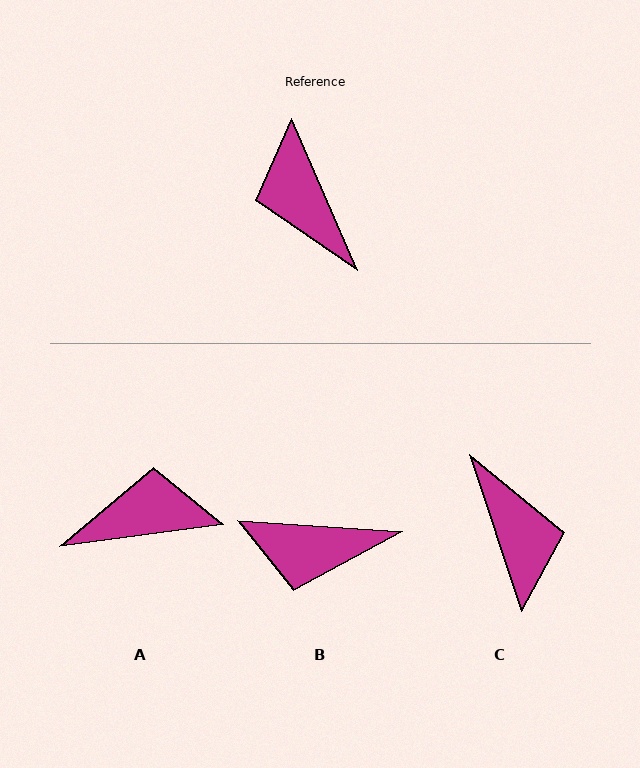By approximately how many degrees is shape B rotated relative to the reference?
Approximately 63 degrees counter-clockwise.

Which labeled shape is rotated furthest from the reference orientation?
C, about 175 degrees away.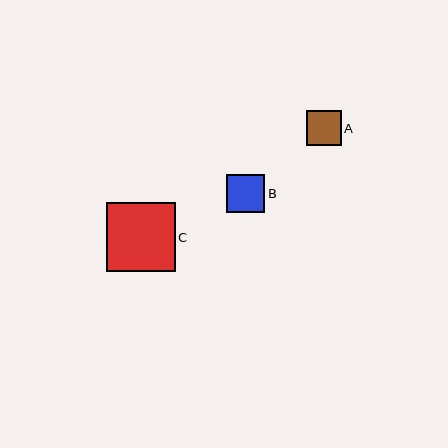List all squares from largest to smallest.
From largest to smallest: C, B, A.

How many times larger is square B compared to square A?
Square B is approximately 1.1 times the size of square A.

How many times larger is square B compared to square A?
Square B is approximately 1.1 times the size of square A.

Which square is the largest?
Square C is the largest with a size of approximately 68 pixels.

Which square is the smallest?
Square A is the smallest with a size of approximately 34 pixels.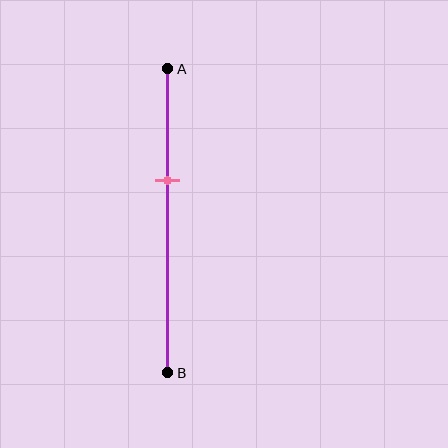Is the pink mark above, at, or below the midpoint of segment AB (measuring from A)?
The pink mark is above the midpoint of segment AB.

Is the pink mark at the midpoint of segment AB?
No, the mark is at about 35% from A, not at the 50% midpoint.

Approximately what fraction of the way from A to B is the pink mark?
The pink mark is approximately 35% of the way from A to B.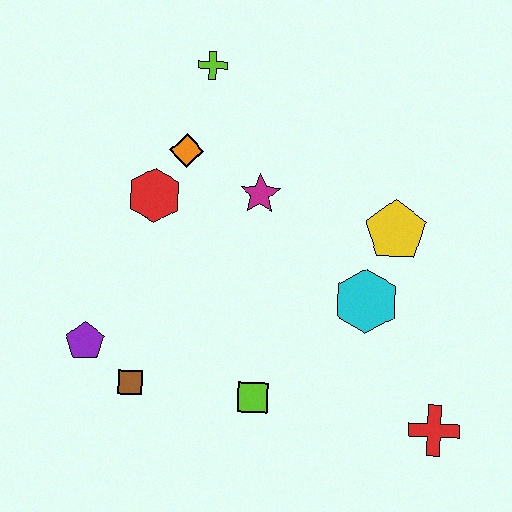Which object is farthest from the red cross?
The lime cross is farthest from the red cross.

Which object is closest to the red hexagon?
The orange diamond is closest to the red hexagon.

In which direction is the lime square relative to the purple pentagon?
The lime square is to the right of the purple pentagon.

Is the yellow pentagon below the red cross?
No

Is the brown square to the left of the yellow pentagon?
Yes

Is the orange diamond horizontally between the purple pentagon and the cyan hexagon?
Yes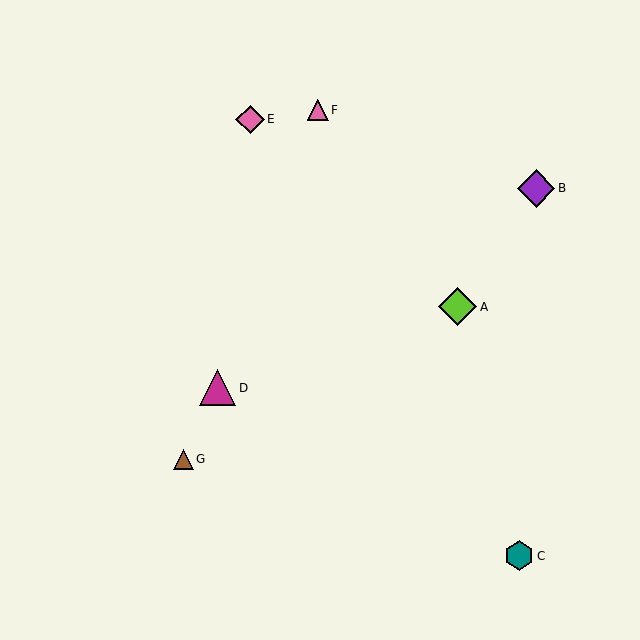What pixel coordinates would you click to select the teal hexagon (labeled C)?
Click at (519, 556) to select the teal hexagon C.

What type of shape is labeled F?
Shape F is a pink triangle.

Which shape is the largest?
The lime diamond (labeled A) is the largest.